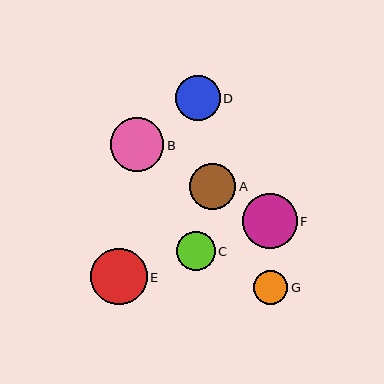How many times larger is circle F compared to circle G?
Circle F is approximately 1.6 times the size of circle G.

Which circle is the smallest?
Circle G is the smallest with a size of approximately 34 pixels.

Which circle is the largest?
Circle E is the largest with a size of approximately 56 pixels.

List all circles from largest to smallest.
From largest to smallest: E, F, B, A, D, C, G.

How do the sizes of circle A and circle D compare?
Circle A and circle D are approximately the same size.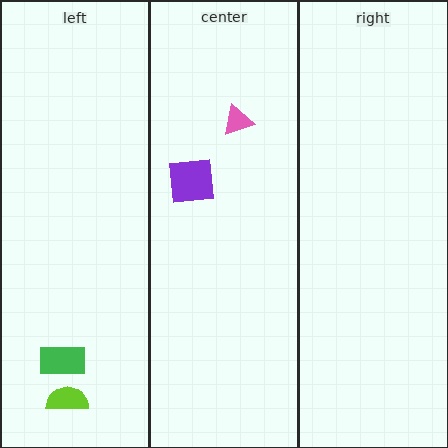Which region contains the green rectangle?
The left region.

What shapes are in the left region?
The green rectangle, the lime semicircle.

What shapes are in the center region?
The purple square, the pink triangle.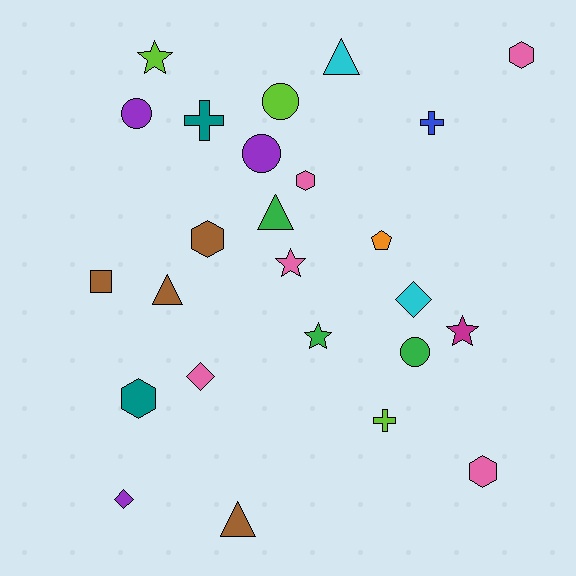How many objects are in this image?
There are 25 objects.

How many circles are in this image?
There are 4 circles.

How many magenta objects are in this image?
There is 1 magenta object.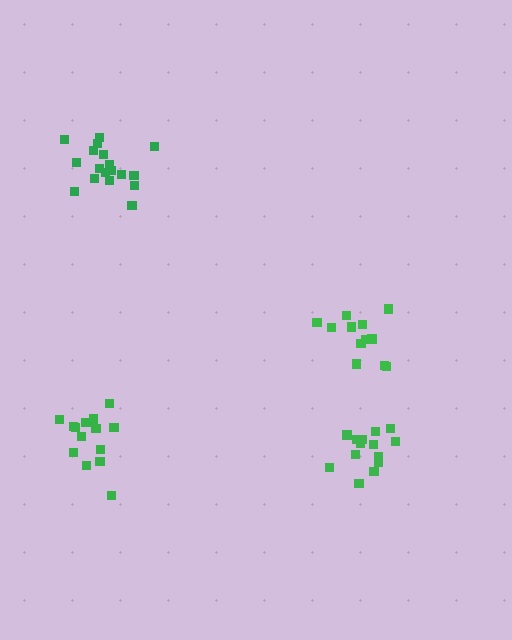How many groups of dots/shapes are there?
There are 4 groups.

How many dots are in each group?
Group 1: 12 dots, Group 2: 18 dots, Group 3: 14 dots, Group 4: 14 dots (58 total).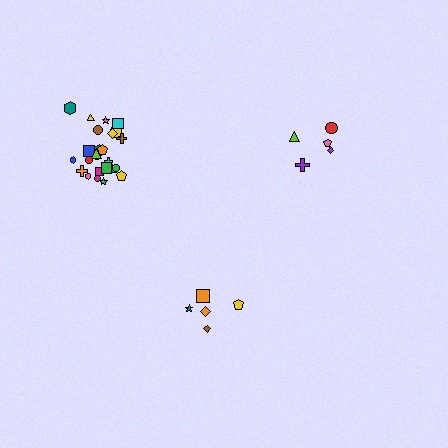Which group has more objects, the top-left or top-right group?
The top-left group.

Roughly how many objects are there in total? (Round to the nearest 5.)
Roughly 35 objects in total.